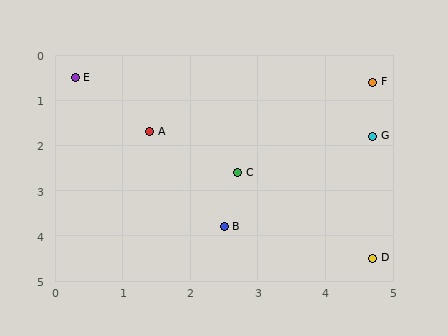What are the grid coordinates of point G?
Point G is at approximately (4.7, 1.8).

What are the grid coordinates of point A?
Point A is at approximately (1.4, 1.7).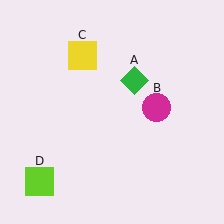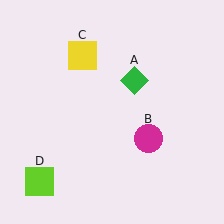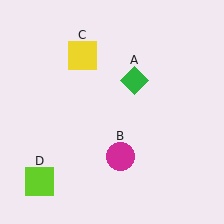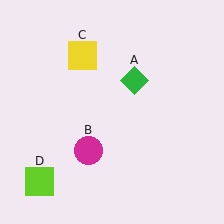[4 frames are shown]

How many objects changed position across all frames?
1 object changed position: magenta circle (object B).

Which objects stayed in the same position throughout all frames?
Green diamond (object A) and yellow square (object C) and lime square (object D) remained stationary.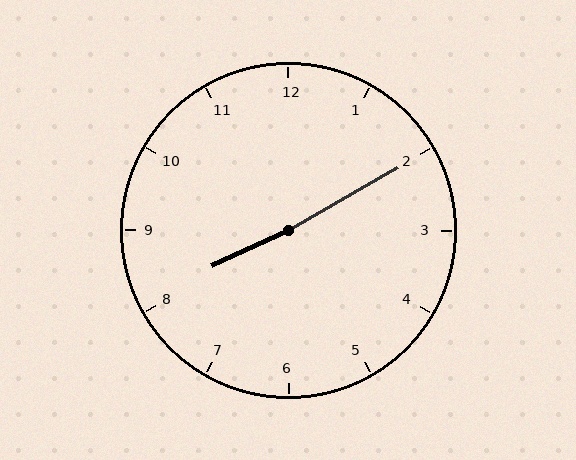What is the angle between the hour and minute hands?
Approximately 175 degrees.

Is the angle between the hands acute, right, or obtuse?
It is obtuse.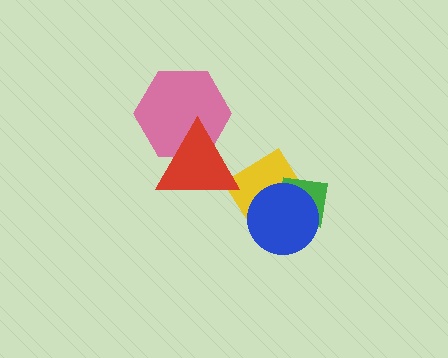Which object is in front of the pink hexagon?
The red triangle is in front of the pink hexagon.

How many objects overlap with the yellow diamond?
3 objects overlap with the yellow diamond.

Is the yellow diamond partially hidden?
Yes, it is partially covered by another shape.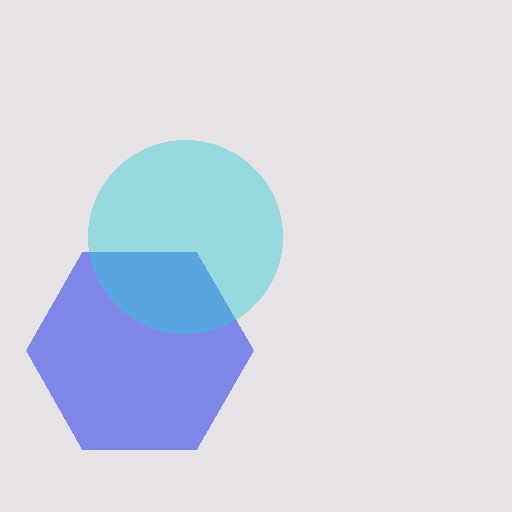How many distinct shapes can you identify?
There are 2 distinct shapes: a blue hexagon, a cyan circle.